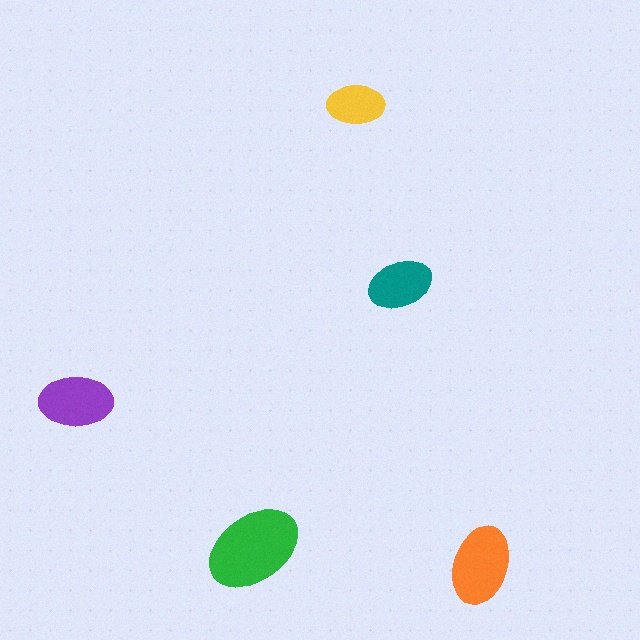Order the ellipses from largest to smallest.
the green one, the orange one, the purple one, the teal one, the yellow one.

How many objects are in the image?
There are 5 objects in the image.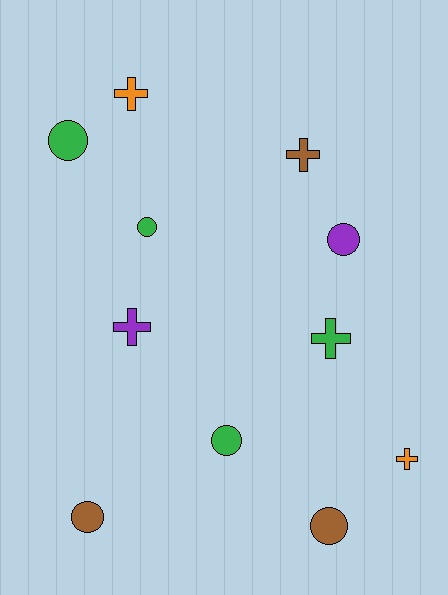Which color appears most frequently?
Green, with 4 objects.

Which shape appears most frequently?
Circle, with 6 objects.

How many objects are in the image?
There are 11 objects.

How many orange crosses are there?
There are 2 orange crosses.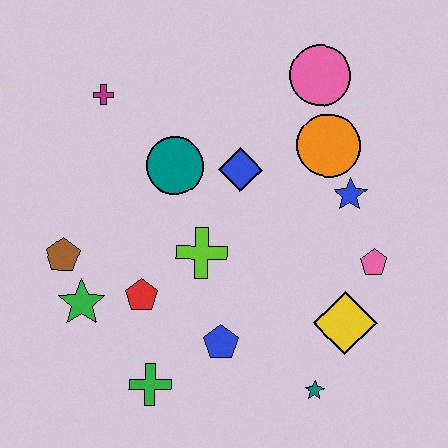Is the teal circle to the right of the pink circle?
No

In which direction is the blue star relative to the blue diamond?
The blue star is to the right of the blue diamond.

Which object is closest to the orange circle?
The blue star is closest to the orange circle.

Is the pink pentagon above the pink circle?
No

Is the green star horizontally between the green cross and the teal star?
No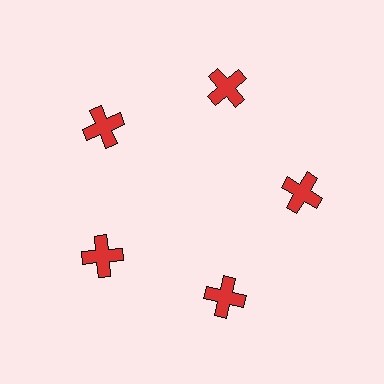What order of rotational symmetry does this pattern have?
This pattern has 5-fold rotational symmetry.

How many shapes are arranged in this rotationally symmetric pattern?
There are 5 shapes, arranged in 5 groups of 1.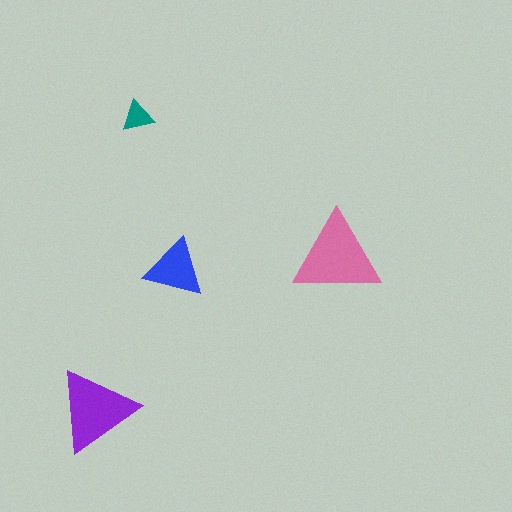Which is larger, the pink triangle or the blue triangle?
The pink one.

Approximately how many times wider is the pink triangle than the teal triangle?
About 2.5 times wider.